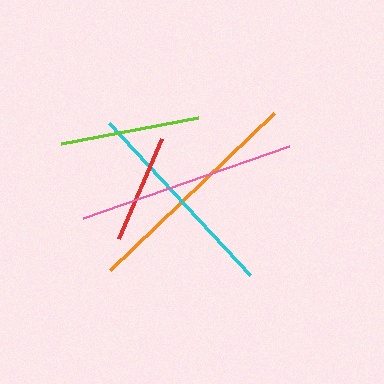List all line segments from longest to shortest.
From longest to shortest: orange, pink, cyan, lime, red.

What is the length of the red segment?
The red segment is approximately 109 pixels long.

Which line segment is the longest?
The orange line is the longest at approximately 227 pixels.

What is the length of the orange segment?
The orange segment is approximately 227 pixels long.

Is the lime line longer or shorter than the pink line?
The pink line is longer than the lime line.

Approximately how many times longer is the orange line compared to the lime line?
The orange line is approximately 1.6 times the length of the lime line.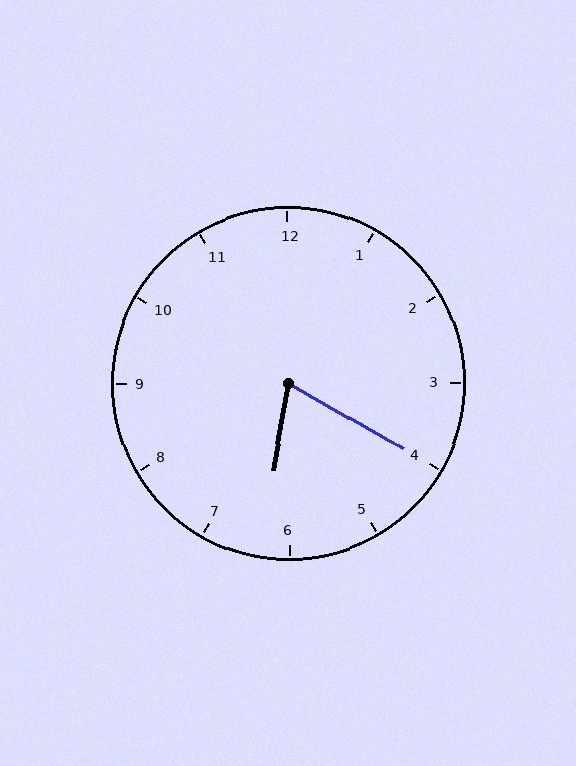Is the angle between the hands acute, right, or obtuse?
It is acute.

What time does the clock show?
6:20.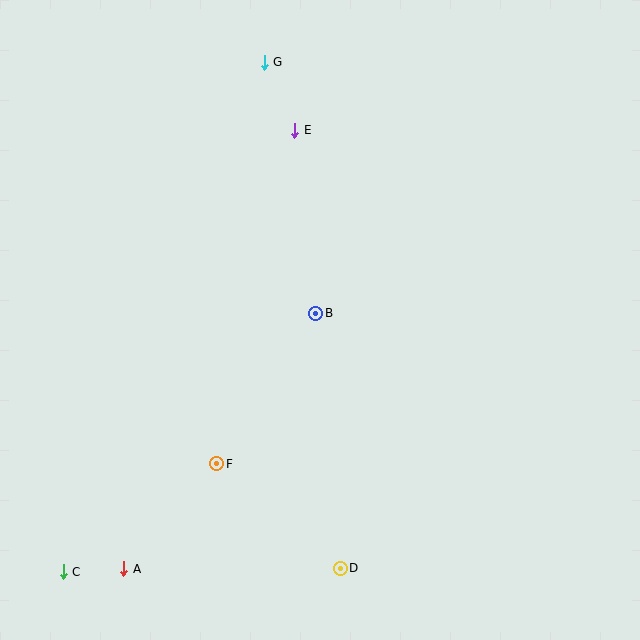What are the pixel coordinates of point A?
Point A is at (124, 569).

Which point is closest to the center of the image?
Point B at (316, 313) is closest to the center.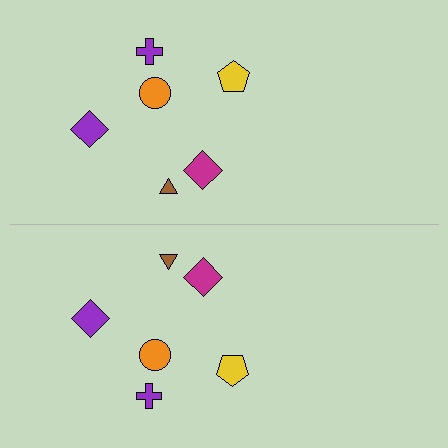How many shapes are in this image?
There are 12 shapes in this image.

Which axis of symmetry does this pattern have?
The pattern has a horizontal axis of symmetry running through the center of the image.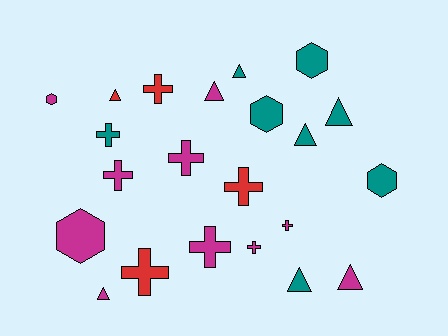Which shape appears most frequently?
Cross, with 9 objects.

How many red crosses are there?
There are 3 red crosses.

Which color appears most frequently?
Magenta, with 10 objects.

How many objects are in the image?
There are 22 objects.